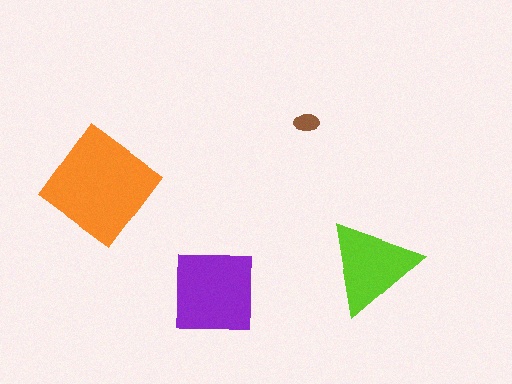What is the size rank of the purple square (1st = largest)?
2nd.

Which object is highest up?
The brown ellipse is topmost.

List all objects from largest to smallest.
The orange diamond, the purple square, the lime triangle, the brown ellipse.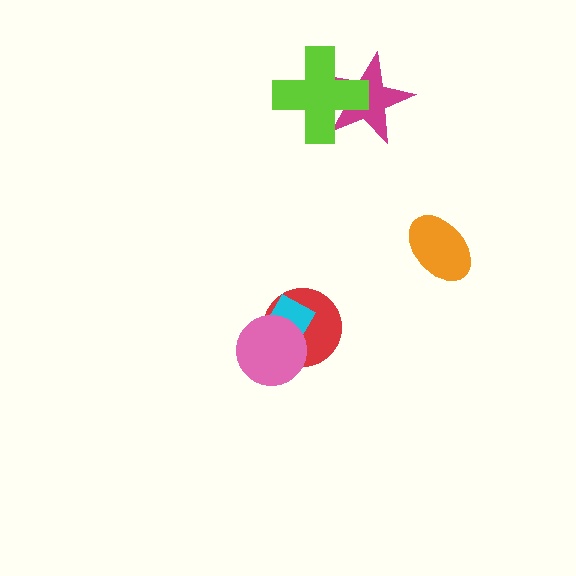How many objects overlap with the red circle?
2 objects overlap with the red circle.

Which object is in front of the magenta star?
The lime cross is in front of the magenta star.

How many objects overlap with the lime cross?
1 object overlaps with the lime cross.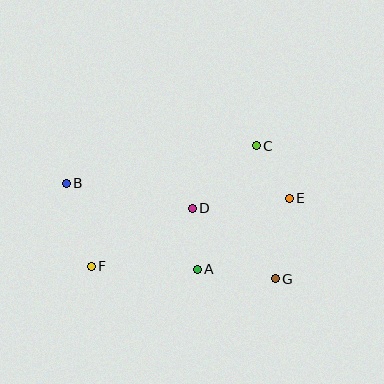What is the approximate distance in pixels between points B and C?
The distance between B and C is approximately 194 pixels.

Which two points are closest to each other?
Points A and D are closest to each other.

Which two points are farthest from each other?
Points B and G are farthest from each other.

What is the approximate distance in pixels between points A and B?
The distance between A and B is approximately 157 pixels.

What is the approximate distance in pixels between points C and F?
The distance between C and F is approximately 205 pixels.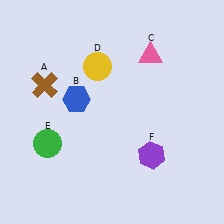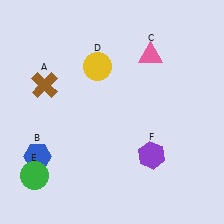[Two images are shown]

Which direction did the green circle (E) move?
The green circle (E) moved down.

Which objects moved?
The objects that moved are: the blue hexagon (B), the green circle (E).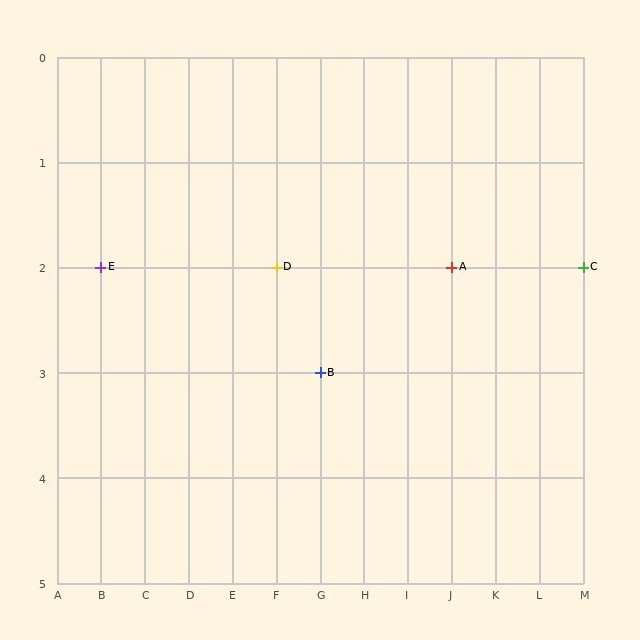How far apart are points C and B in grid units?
Points C and B are 6 columns and 1 row apart (about 6.1 grid units diagonally).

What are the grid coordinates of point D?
Point D is at grid coordinates (F, 2).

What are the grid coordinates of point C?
Point C is at grid coordinates (M, 2).